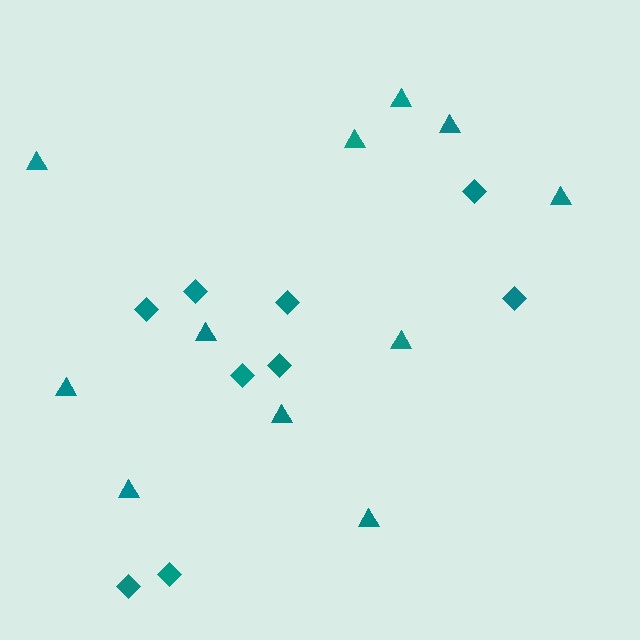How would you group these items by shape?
There are 2 groups: one group of triangles (11) and one group of diamonds (9).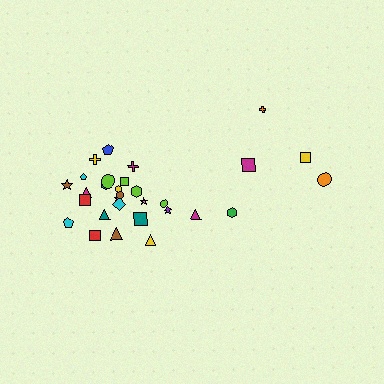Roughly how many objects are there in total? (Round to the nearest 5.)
Roughly 30 objects in total.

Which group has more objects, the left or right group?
The left group.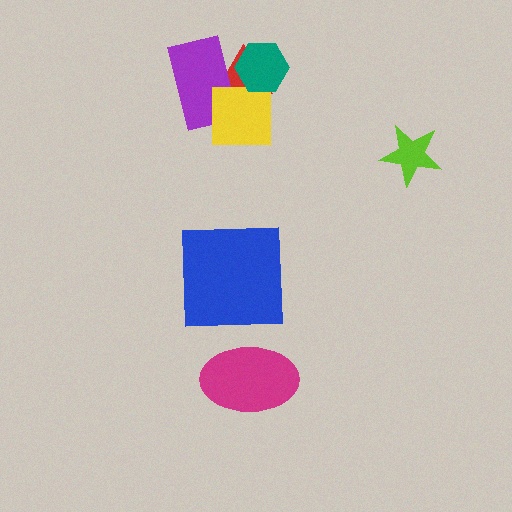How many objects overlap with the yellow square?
3 objects overlap with the yellow square.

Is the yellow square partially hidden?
Yes, it is partially covered by another shape.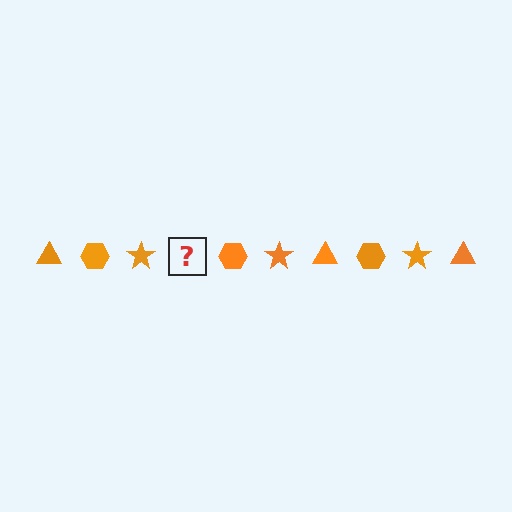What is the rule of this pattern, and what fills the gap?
The rule is that the pattern cycles through triangle, hexagon, star shapes in orange. The gap should be filled with an orange triangle.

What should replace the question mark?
The question mark should be replaced with an orange triangle.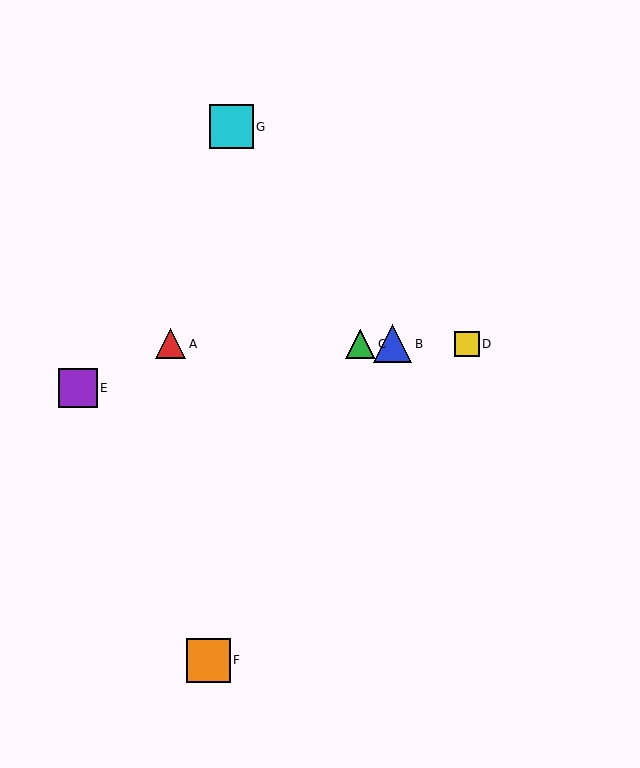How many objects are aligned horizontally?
4 objects (A, B, C, D) are aligned horizontally.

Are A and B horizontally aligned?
Yes, both are at y≈344.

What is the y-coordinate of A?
Object A is at y≈344.